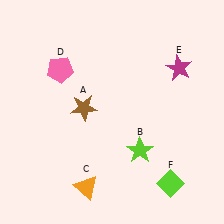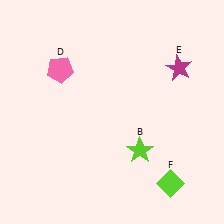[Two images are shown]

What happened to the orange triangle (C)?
The orange triangle (C) was removed in Image 2. It was in the bottom-left area of Image 1.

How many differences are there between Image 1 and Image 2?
There are 2 differences between the two images.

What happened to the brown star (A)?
The brown star (A) was removed in Image 2. It was in the top-left area of Image 1.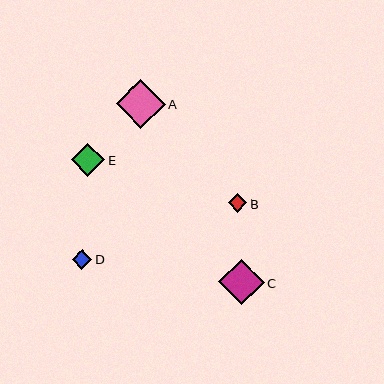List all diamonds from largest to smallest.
From largest to smallest: A, C, E, D, B.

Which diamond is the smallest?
Diamond B is the smallest with a size of approximately 19 pixels.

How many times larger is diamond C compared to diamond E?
Diamond C is approximately 1.4 times the size of diamond E.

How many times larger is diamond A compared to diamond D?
Diamond A is approximately 2.5 times the size of diamond D.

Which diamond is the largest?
Diamond A is the largest with a size of approximately 49 pixels.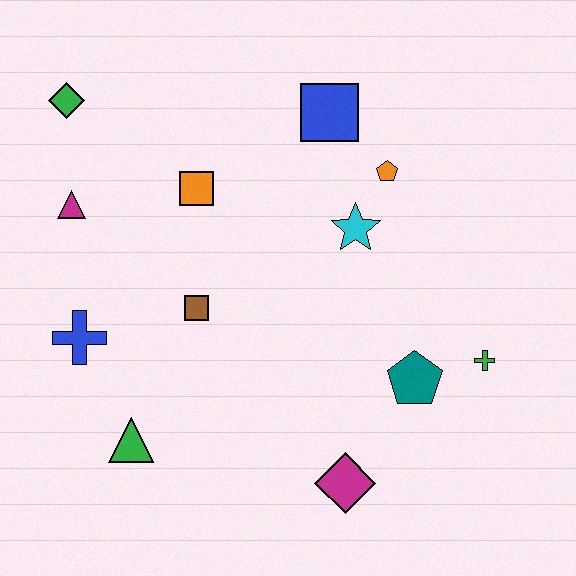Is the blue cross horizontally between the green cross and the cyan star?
No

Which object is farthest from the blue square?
The green triangle is farthest from the blue square.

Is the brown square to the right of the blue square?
No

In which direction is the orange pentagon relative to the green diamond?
The orange pentagon is to the right of the green diamond.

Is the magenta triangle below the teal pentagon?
No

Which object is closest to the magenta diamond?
The teal pentagon is closest to the magenta diamond.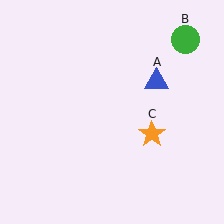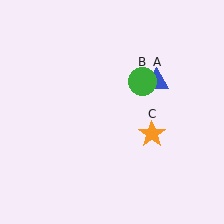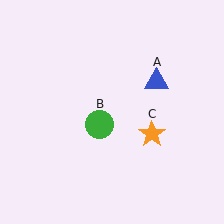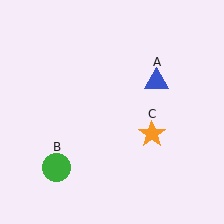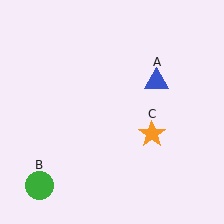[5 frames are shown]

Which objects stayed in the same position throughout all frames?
Blue triangle (object A) and orange star (object C) remained stationary.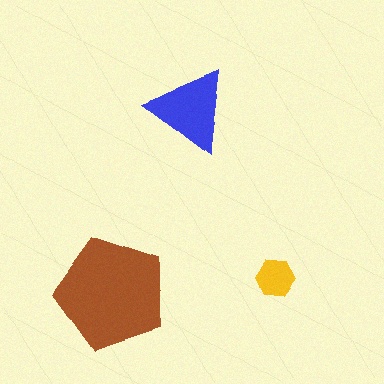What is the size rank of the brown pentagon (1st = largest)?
1st.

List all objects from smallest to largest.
The yellow hexagon, the blue triangle, the brown pentagon.